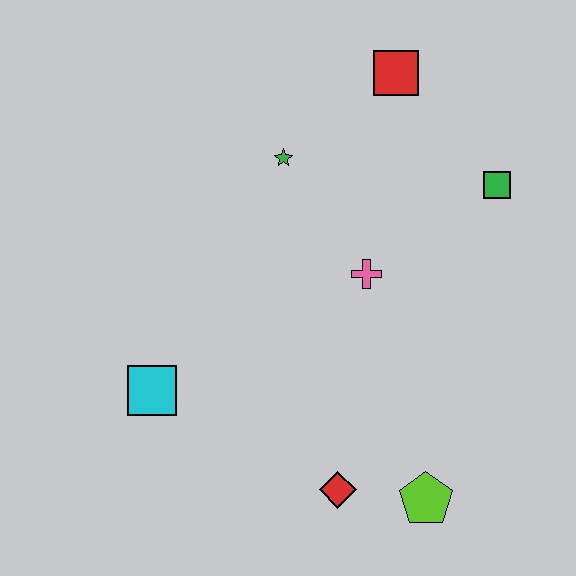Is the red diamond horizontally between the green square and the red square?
No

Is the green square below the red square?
Yes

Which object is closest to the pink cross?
The green star is closest to the pink cross.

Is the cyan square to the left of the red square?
Yes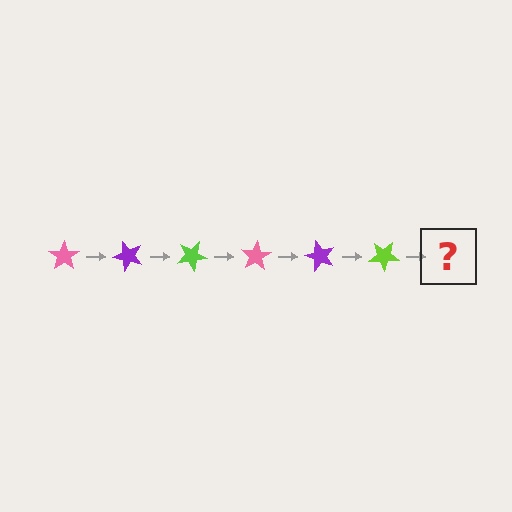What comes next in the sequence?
The next element should be a pink star, rotated 300 degrees from the start.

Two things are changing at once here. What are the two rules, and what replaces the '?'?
The two rules are that it rotates 50 degrees each step and the color cycles through pink, purple, and lime. The '?' should be a pink star, rotated 300 degrees from the start.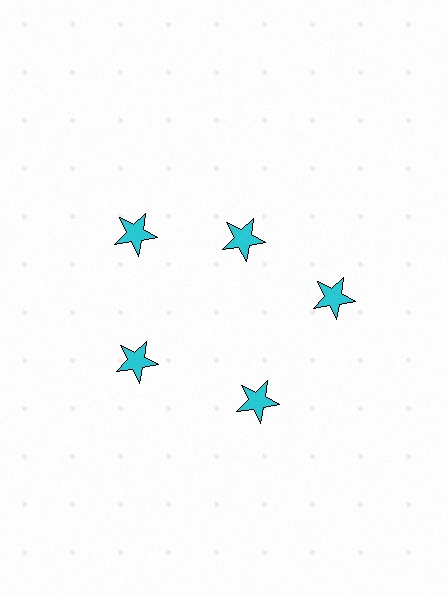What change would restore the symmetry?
The symmetry would be restored by moving it outward, back onto the ring so that all 5 stars sit at equal angles and equal distance from the center.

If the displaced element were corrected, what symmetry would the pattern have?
It would have 5-fold rotational symmetry — the pattern would map onto itself every 72 degrees.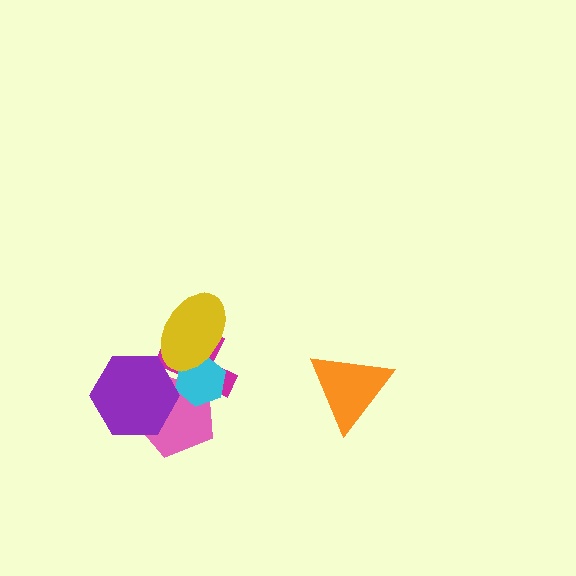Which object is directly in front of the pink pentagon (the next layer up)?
The cyan hexagon is directly in front of the pink pentagon.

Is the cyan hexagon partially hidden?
Yes, it is partially covered by another shape.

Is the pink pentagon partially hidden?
Yes, it is partially covered by another shape.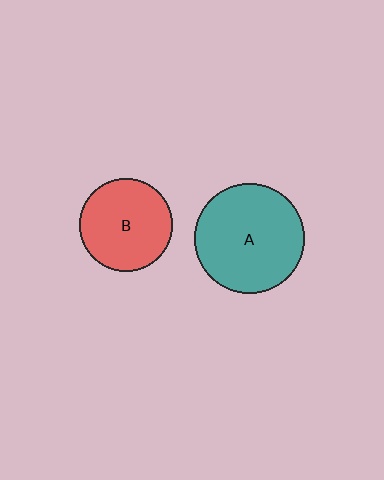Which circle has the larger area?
Circle A (teal).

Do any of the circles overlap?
No, none of the circles overlap.